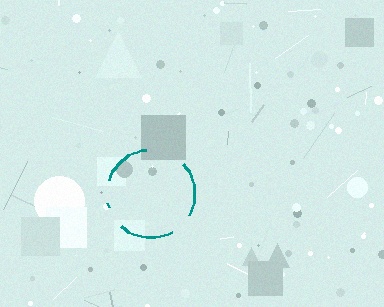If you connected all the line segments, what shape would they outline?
They would outline a circle.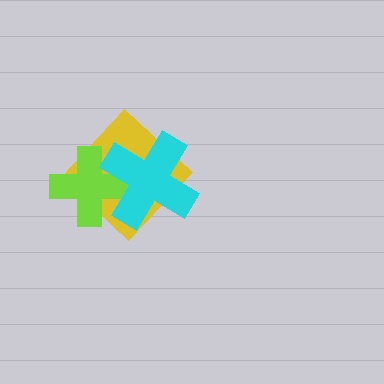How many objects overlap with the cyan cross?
2 objects overlap with the cyan cross.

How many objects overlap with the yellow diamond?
2 objects overlap with the yellow diamond.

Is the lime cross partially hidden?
Yes, it is partially covered by another shape.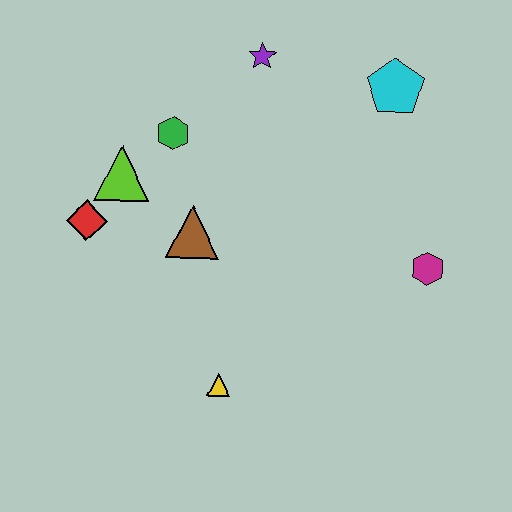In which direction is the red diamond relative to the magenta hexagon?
The red diamond is to the left of the magenta hexagon.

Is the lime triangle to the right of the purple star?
No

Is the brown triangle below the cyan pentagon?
Yes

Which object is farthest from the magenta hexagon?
The red diamond is farthest from the magenta hexagon.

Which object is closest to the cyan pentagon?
The purple star is closest to the cyan pentagon.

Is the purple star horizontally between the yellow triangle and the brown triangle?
No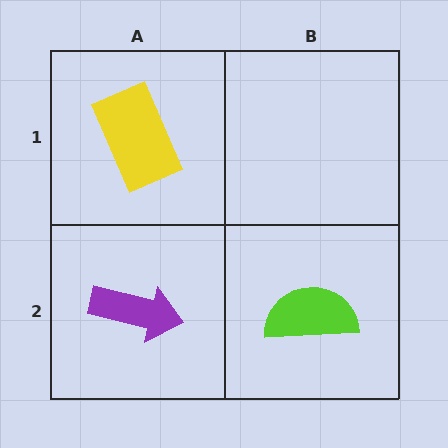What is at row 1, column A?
A yellow rectangle.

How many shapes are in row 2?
2 shapes.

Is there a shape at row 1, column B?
No, that cell is empty.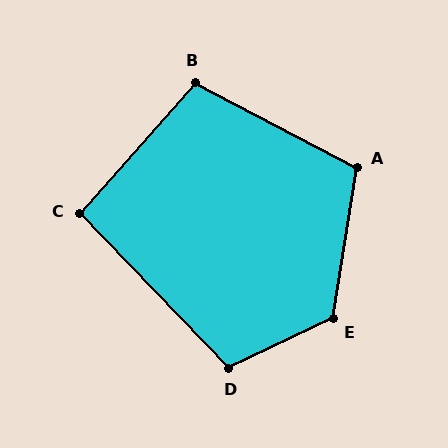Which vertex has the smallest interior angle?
C, at approximately 95 degrees.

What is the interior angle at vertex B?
Approximately 104 degrees (obtuse).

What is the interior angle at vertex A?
Approximately 109 degrees (obtuse).